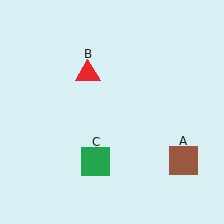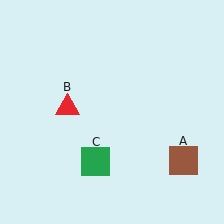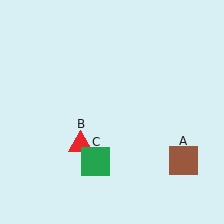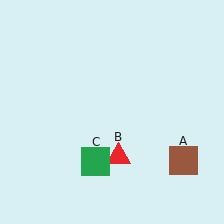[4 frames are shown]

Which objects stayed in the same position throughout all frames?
Brown square (object A) and green square (object C) remained stationary.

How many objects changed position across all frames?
1 object changed position: red triangle (object B).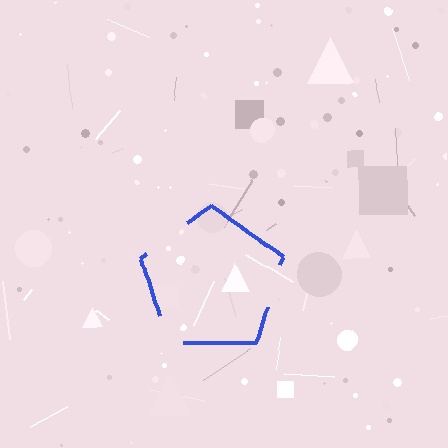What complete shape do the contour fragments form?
The contour fragments form a pentagon.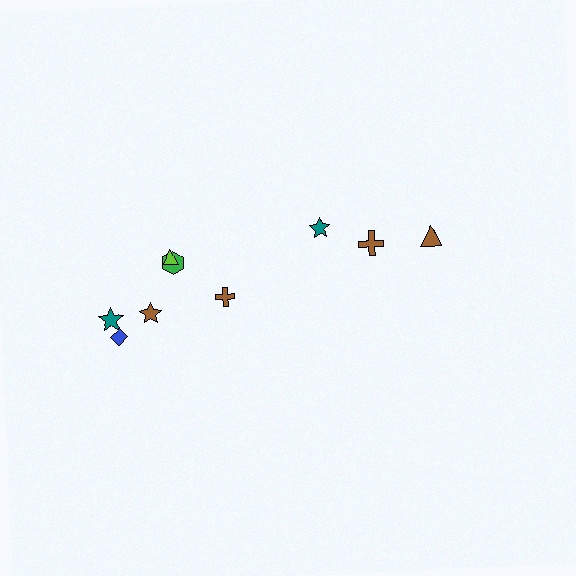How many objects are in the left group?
There are 6 objects.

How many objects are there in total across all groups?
There are 9 objects.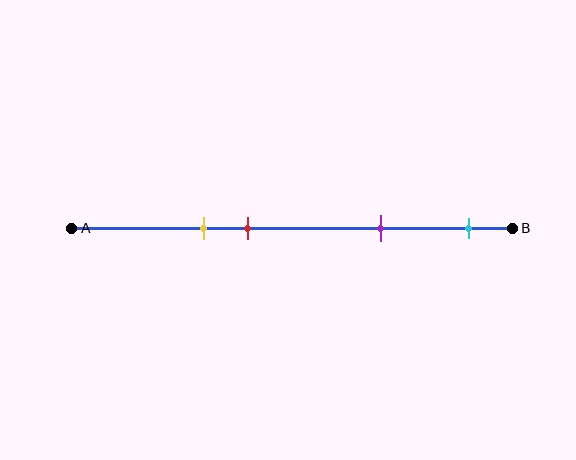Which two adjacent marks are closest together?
The yellow and red marks are the closest adjacent pair.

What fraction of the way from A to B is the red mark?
The red mark is approximately 40% (0.4) of the way from A to B.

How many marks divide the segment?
There are 4 marks dividing the segment.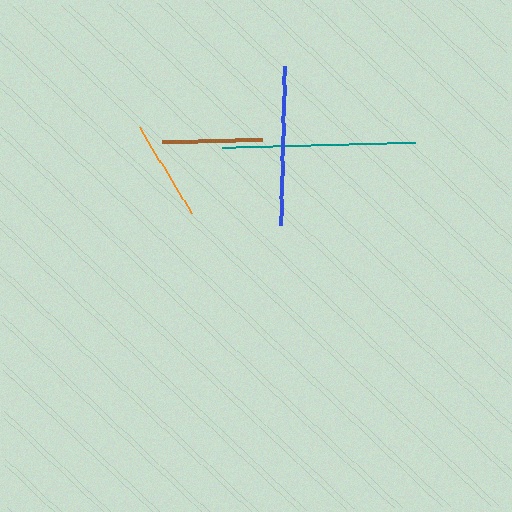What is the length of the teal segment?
The teal segment is approximately 192 pixels long.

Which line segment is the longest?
The teal line is the longest at approximately 192 pixels.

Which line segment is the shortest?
The orange line is the shortest at approximately 100 pixels.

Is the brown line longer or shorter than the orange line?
The brown line is longer than the orange line.